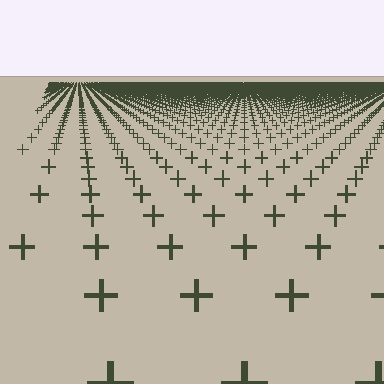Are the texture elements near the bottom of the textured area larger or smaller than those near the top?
Larger. Near the bottom, elements are closer to the viewer and appear at a bigger on-screen size.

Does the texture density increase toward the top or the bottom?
Density increases toward the top.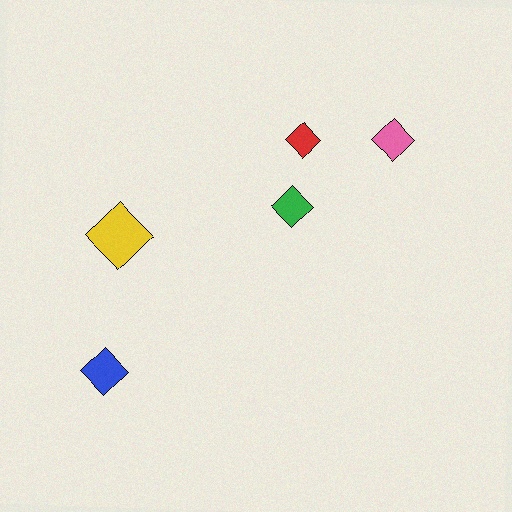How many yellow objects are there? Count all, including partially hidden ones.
There is 1 yellow object.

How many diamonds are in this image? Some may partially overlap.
There are 5 diamonds.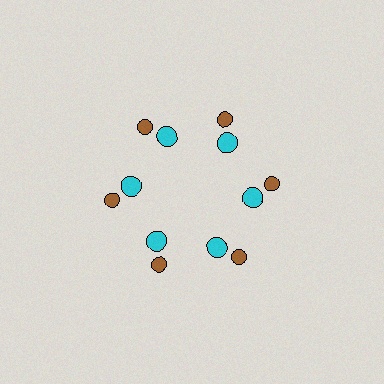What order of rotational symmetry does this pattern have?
This pattern has 6-fold rotational symmetry.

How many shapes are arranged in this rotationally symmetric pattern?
There are 12 shapes, arranged in 6 groups of 2.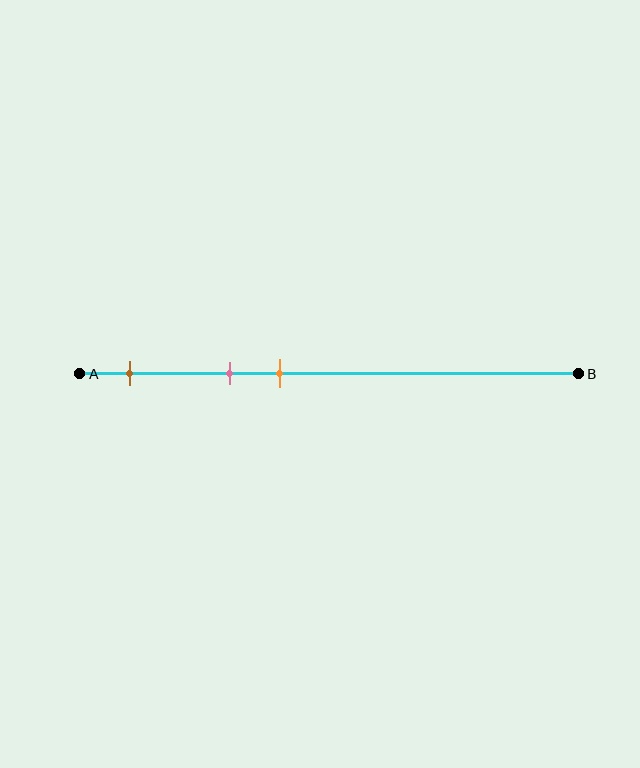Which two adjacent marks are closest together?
The pink and orange marks are the closest adjacent pair.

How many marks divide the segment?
There are 3 marks dividing the segment.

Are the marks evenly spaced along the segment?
Yes, the marks are approximately evenly spaced.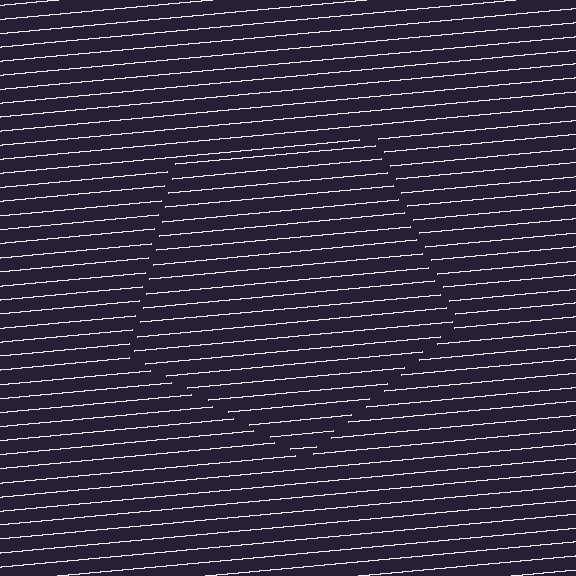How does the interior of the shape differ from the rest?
The interior of the shape contains the same grating, shifted by half a period — the contour is defined by the phase discontinuity where line-ends from the inner and outer gratings abut.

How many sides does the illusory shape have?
5 sides — the line-ends trace a pentagon.